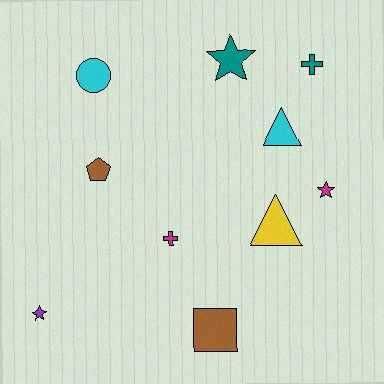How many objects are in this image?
There are 10 objects.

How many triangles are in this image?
There are 2 triangles.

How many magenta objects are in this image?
There are 2 magenta objects.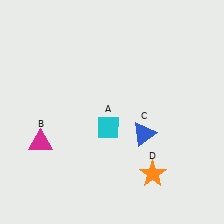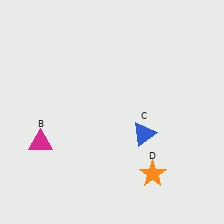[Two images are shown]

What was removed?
The cyan diamond (A) was removed in Image 2.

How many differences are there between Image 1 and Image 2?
There is 1 difference between the two images.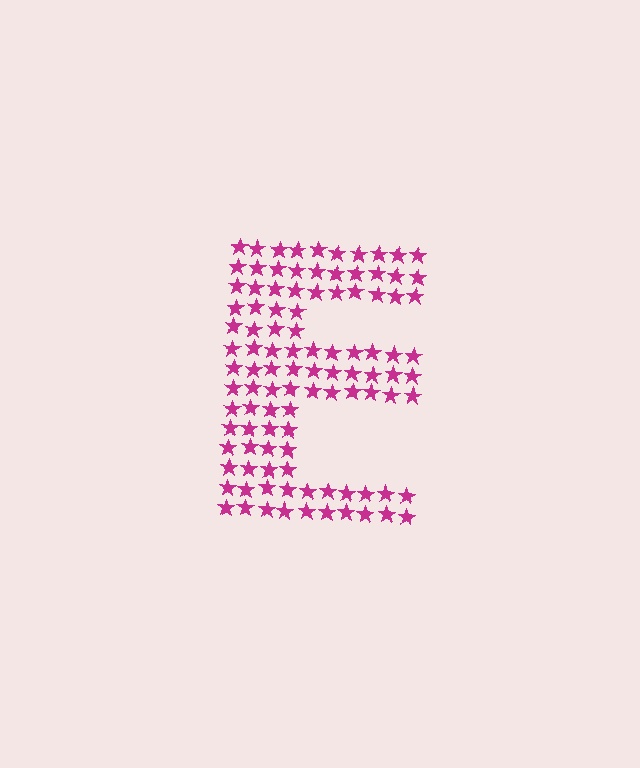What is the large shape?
The large shape is the letter E.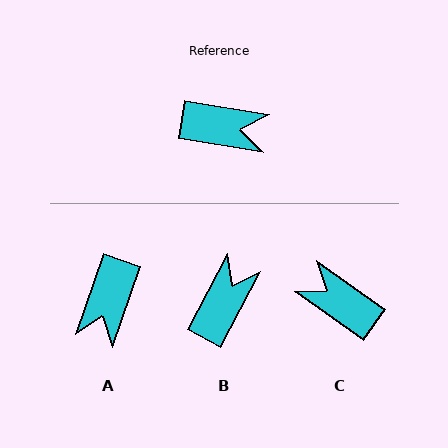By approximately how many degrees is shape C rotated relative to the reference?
Approximately 154 degrees counter-clockwise.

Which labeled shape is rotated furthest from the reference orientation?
C, about 154 degrees away.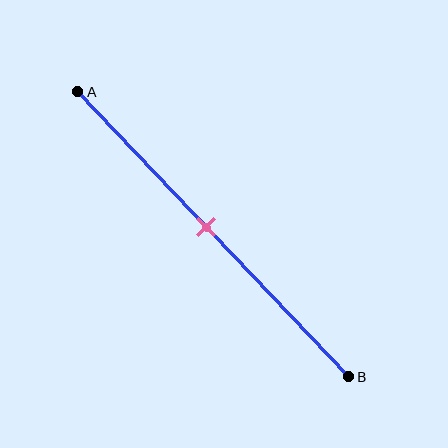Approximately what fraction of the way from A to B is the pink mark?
The pink mark is approximately 45% of the way from A to B.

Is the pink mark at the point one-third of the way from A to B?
No, the mark is at about 45% from A, not at the 33% one-third point.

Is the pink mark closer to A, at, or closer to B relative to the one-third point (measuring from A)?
The pink mark is closer to point B than the one-third point of segment AB.